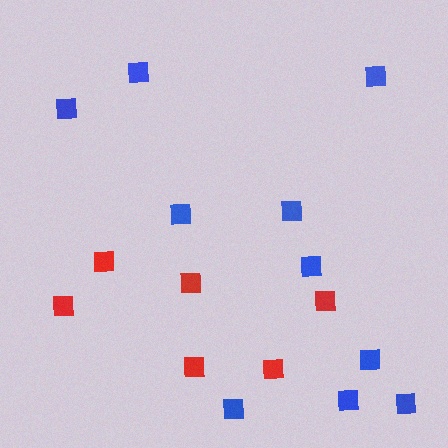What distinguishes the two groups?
There are 2 groups: one group of blue squares (10) and one group of red squares (6).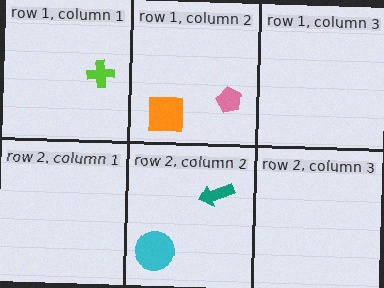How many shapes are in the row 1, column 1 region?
1.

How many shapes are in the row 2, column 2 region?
2.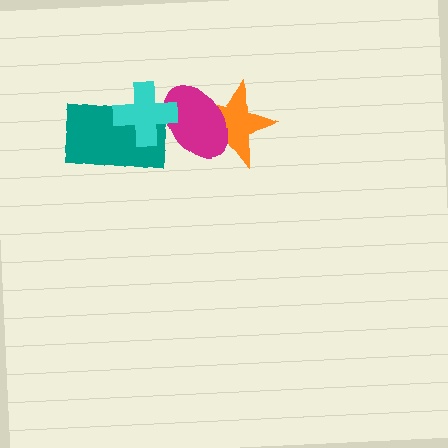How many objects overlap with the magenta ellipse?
2 objects overlap with the magenta ellipse.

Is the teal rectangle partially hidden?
Yes, it is partially covered by another shape.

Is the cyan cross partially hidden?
No, no other shape covers it.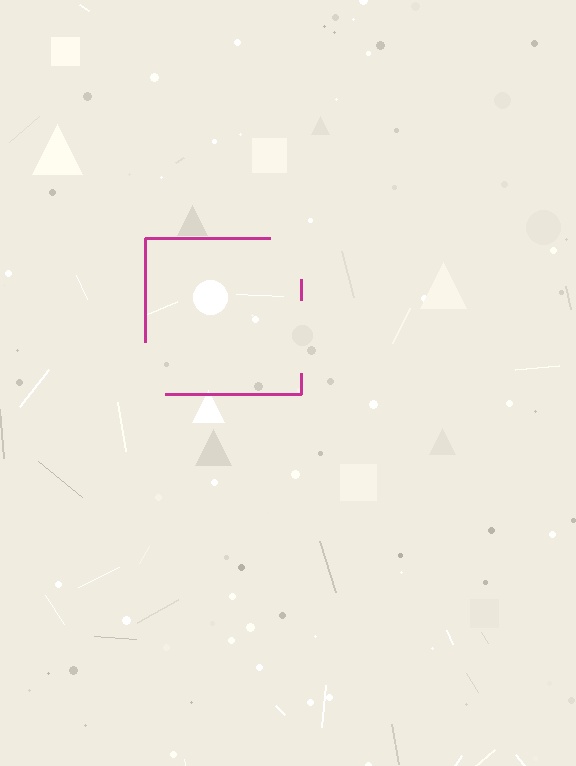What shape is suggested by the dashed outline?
The dashed outline suggests a square.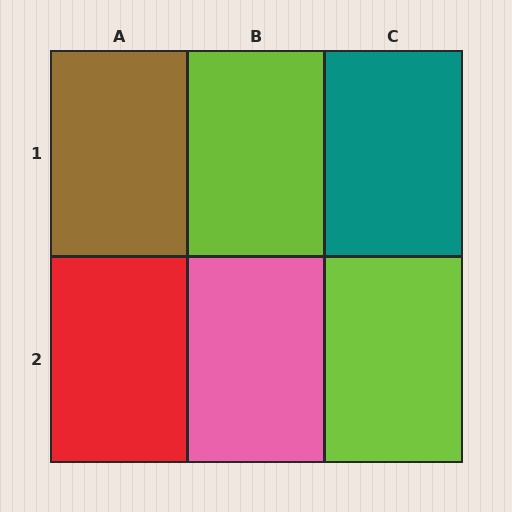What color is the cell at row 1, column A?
Brown.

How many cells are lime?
2 cells are lime.